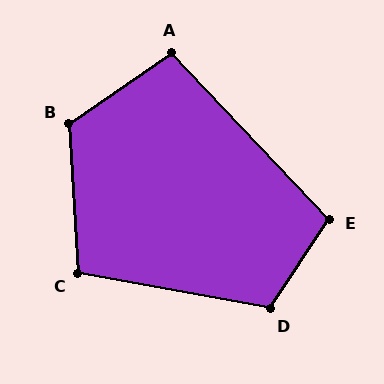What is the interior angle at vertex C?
Approximately 103 degrees (obtuse).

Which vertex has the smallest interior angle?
A, at approximately 99 degrees.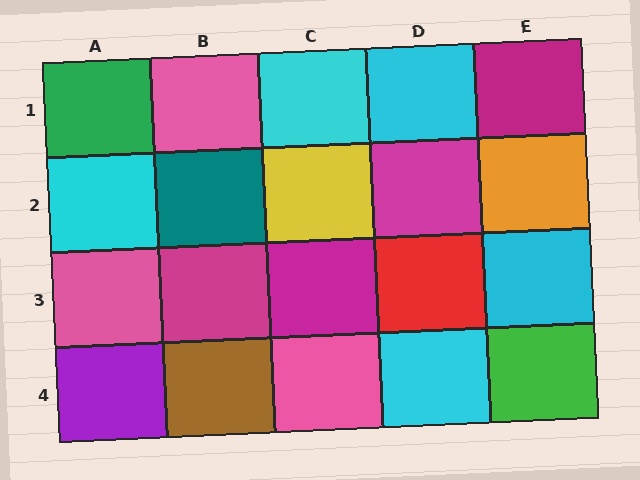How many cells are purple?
1 cell is purple.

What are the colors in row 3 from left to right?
Pink, magenta, magenta, red, cyan.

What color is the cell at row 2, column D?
Magenta.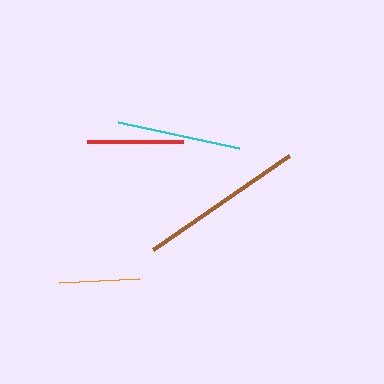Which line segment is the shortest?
The orange line is the shortest at approximately 80 pixels.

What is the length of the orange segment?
The orange segment is approximately 80 pixels long.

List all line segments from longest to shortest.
From longest to shortest: brown, cyan, red, orange.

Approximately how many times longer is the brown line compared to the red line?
The brown line is approximately 1.7 times the length of the red line.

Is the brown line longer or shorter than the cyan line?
The brown line is longer than the cyan line.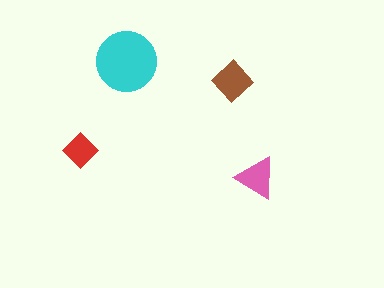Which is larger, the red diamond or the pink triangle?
The pink triangle.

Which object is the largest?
The cyan circle.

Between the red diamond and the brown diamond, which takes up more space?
The brown diamond.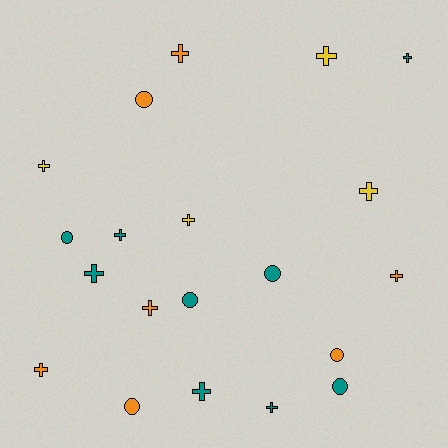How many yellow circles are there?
There are no yellow circles.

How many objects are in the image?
There are 20 objects.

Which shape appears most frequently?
Cross, with 13 objects.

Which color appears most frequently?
Teal, with 9 objects.